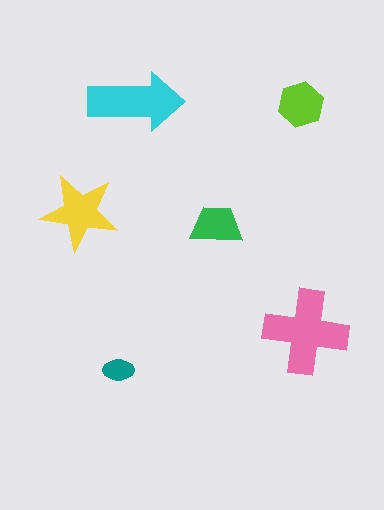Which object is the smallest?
The teal ellipse.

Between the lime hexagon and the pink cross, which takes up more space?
The pink cross.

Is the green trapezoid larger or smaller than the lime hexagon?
Smaller.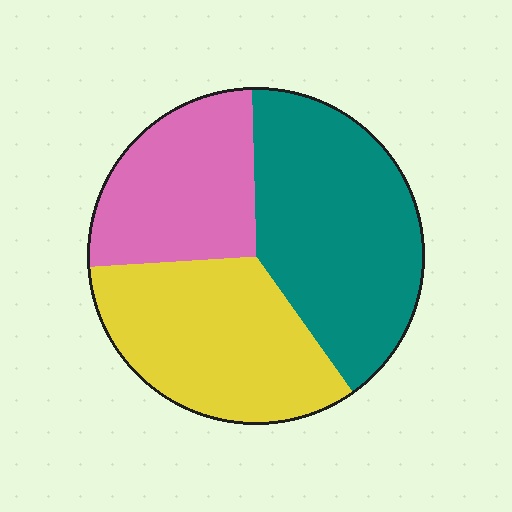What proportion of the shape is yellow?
Yellow covers 34% of the shape.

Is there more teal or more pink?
Teal.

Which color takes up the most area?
Teal, at roughly 40%.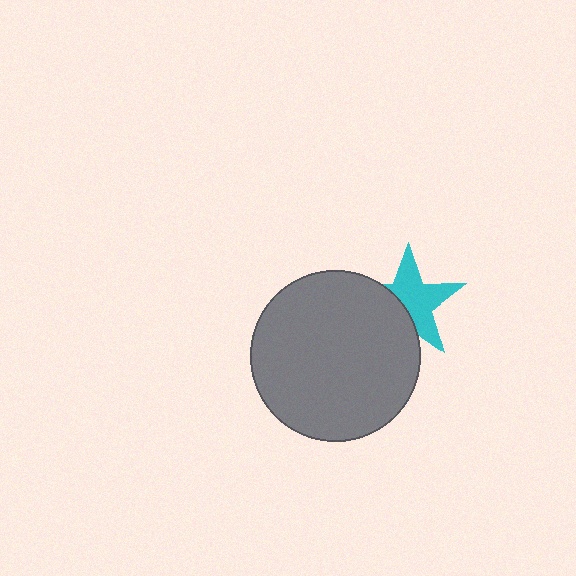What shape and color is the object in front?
The object in front is a gray circle.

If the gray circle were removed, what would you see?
You would see the complete cyan star.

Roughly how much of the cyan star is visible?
About half of it is visible (roughly 62%).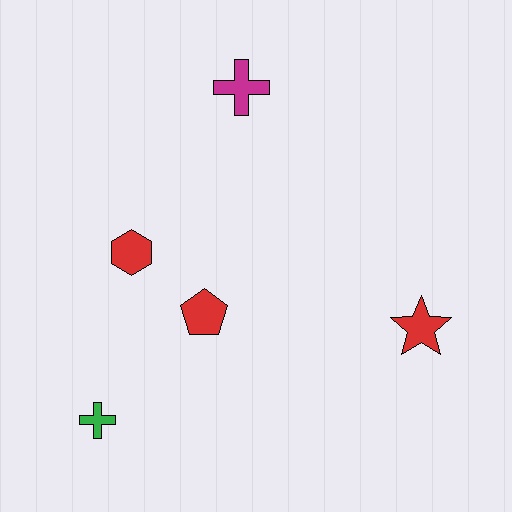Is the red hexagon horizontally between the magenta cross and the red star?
No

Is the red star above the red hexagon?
No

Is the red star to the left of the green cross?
No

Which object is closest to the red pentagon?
The red hexagon is closest to the red pentagon.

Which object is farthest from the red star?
The green cross is farthest from the red star.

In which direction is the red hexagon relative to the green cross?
The red hexagon is above the green cross.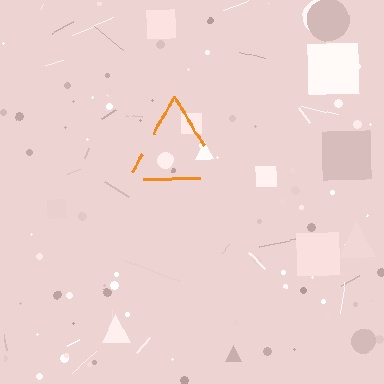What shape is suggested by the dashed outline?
The dashed outline suggests a triangle.